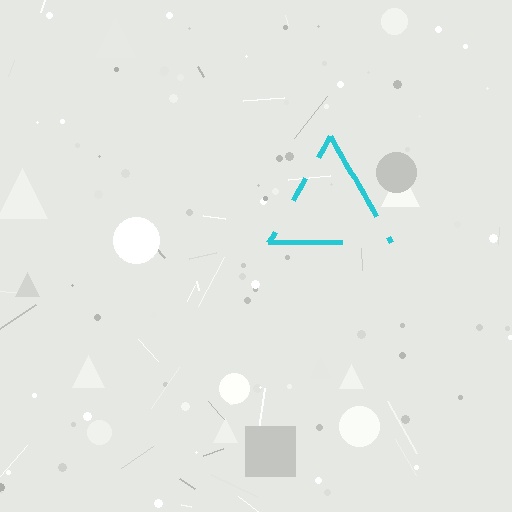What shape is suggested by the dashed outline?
The dashed outline suggests a triangle.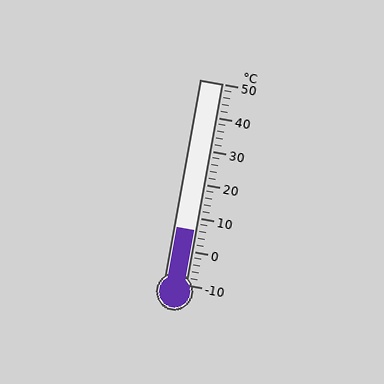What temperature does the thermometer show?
The thermometer shows approximately 6°C.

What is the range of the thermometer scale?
The thermometer scale ranges from -10°C to 50°C.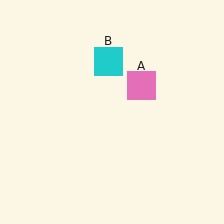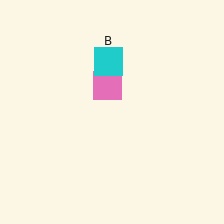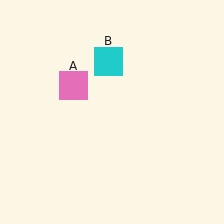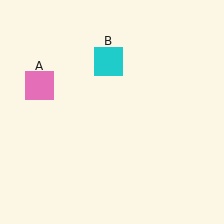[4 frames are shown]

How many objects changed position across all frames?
1 object changed position: pink square (object A).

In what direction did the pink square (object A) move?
The pink square (object A) moved left.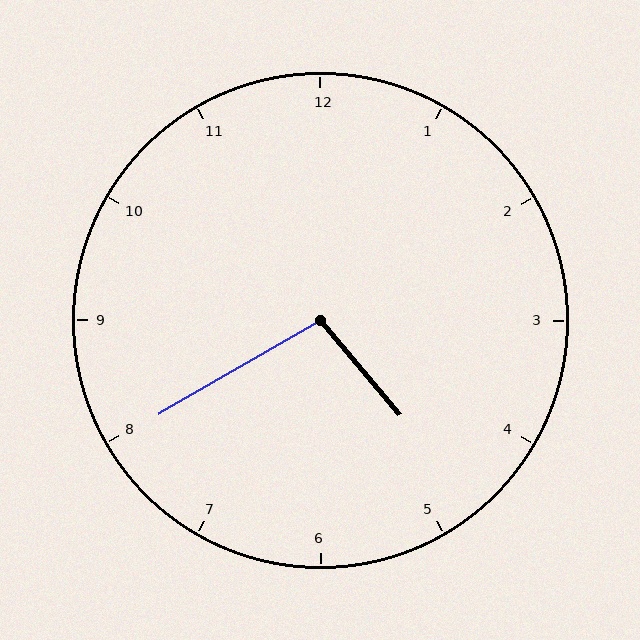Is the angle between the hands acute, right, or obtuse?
It is obtuse.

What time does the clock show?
4:40.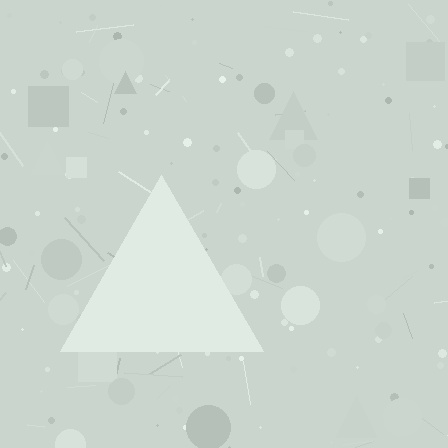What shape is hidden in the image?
A triangle is hidden in the image.